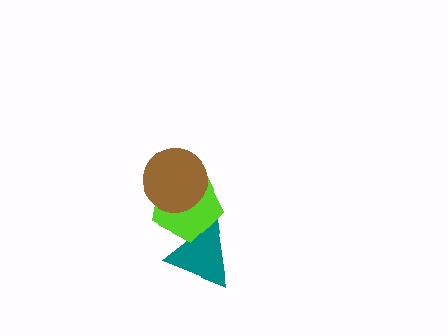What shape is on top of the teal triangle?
The lime pentagon is on top of the teal triangle.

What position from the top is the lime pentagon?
The lime pentagon is 2nd from the top.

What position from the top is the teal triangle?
The teal triangle is 3rd from the top.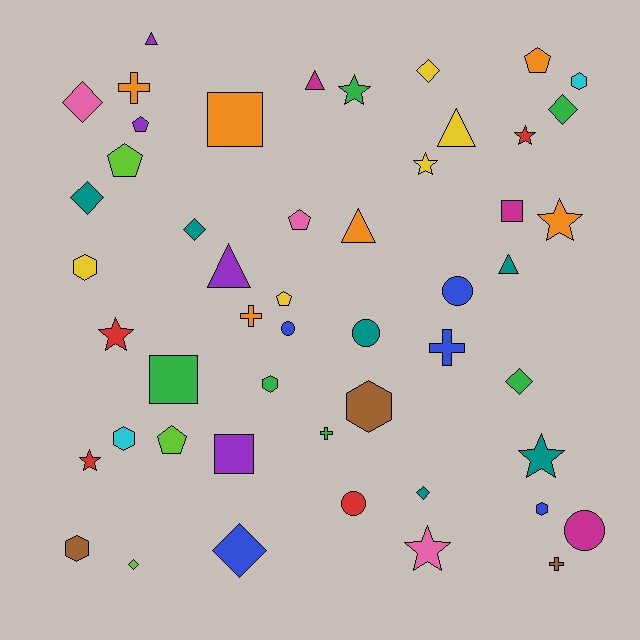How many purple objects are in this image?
There are 4 purple objects.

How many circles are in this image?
There are 5 circles.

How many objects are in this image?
There are 50 objects.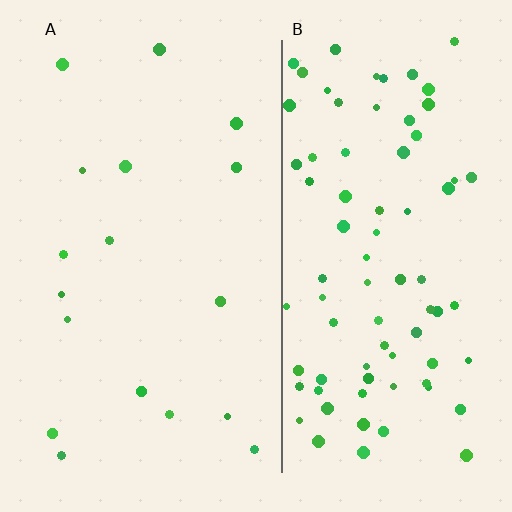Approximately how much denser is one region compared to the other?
Approximately 4.8× — region B over region A.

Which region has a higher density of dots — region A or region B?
B (the right).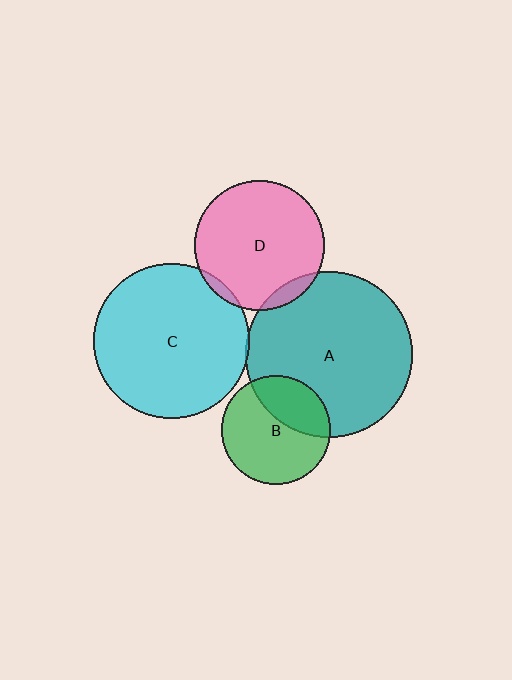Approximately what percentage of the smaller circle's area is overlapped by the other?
Approximately 35%.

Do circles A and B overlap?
Yes.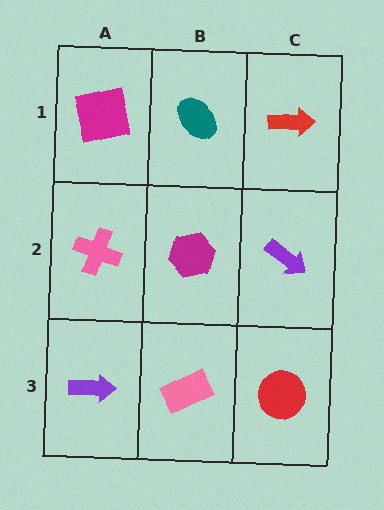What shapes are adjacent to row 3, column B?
A magenta hexagon (row 2, column B), a purple arrow (row 3, column A), a red circle (row 3, column C).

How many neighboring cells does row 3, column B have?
3.